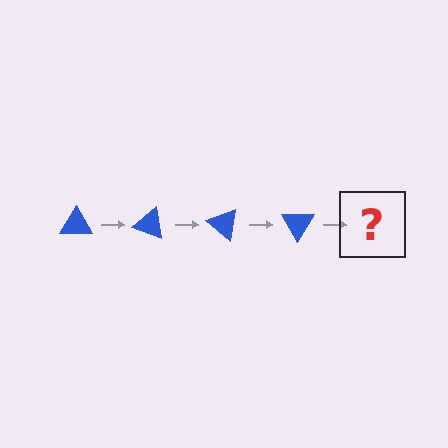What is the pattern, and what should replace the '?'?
The pattern is that the triangle rotates 20 degrees each step. The '?' should be a blue triangle rotated 80 degrees.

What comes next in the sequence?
The next element should be a blue triangle rotated 80 degrees.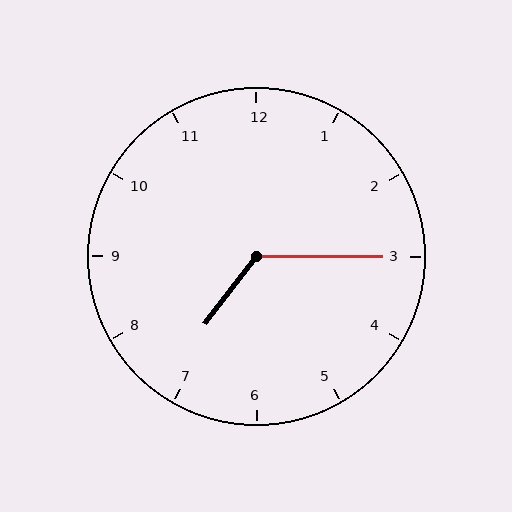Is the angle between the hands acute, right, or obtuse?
It is obtuse.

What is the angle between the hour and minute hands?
Approximately 128 degrees.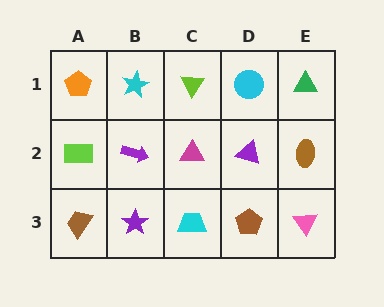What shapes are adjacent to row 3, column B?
A purple arrow (row 2, column B), a brown trapezoid (row 3, column A), a cyan trapezoid (row 3, column C).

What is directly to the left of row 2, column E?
A purple triangle.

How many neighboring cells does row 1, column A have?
2.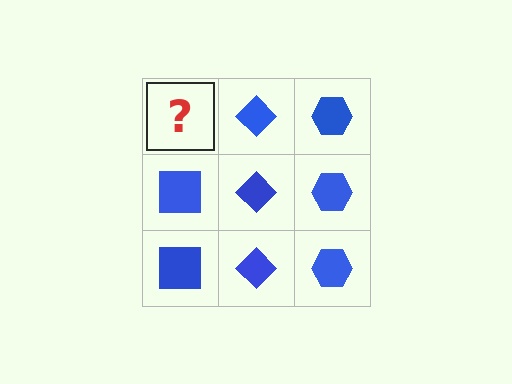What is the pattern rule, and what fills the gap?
The rule is that each column has a consistent shape. The gap should be filled with a blue square.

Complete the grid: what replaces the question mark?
The question mark should be replaced with a blue square.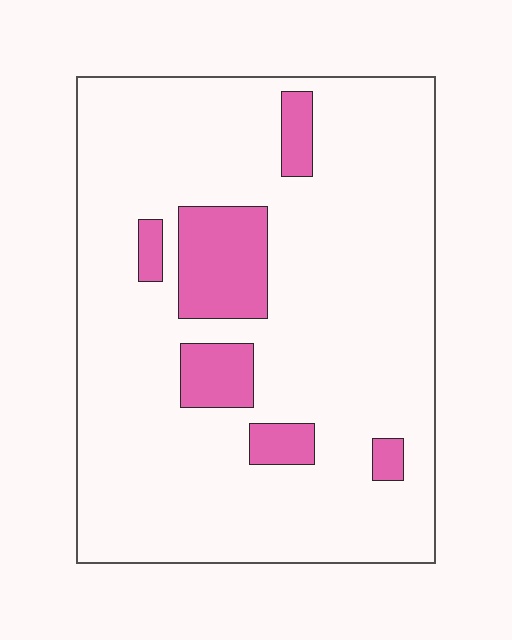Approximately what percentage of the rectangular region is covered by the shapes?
Approximately 15%.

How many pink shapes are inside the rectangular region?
6.